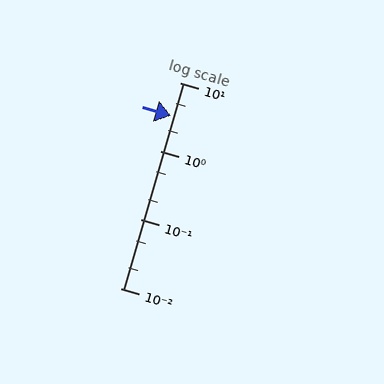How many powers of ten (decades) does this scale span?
The scale spans 3 decades, from 0.01 to 10.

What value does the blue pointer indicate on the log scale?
The pointer indicates approximately 3.3.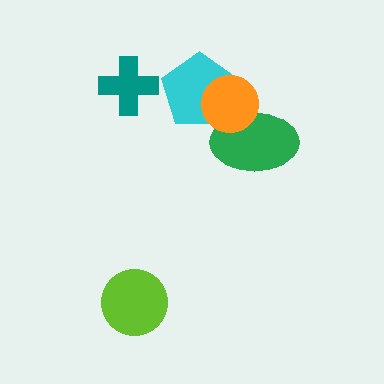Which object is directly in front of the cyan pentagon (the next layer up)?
The green ellipse is directly in front of the cyan pentagon.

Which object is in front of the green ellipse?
The orange circle is in front of the green ellipse.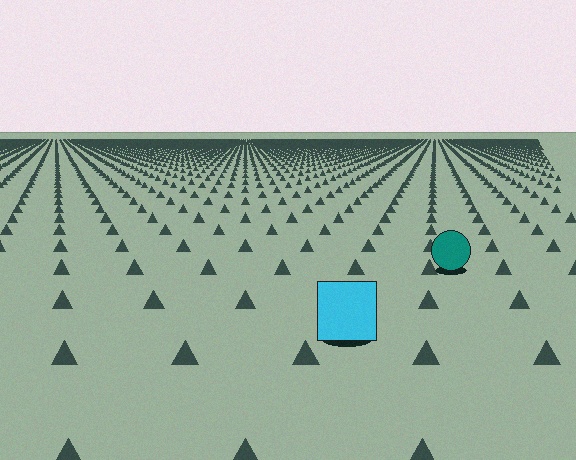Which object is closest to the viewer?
The cyan square is closest. The texture marks near it are larger and more spread out.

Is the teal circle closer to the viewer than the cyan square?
No. The cyan square is closer — you can tell from the texture gradient: the ground texture is coarser near it.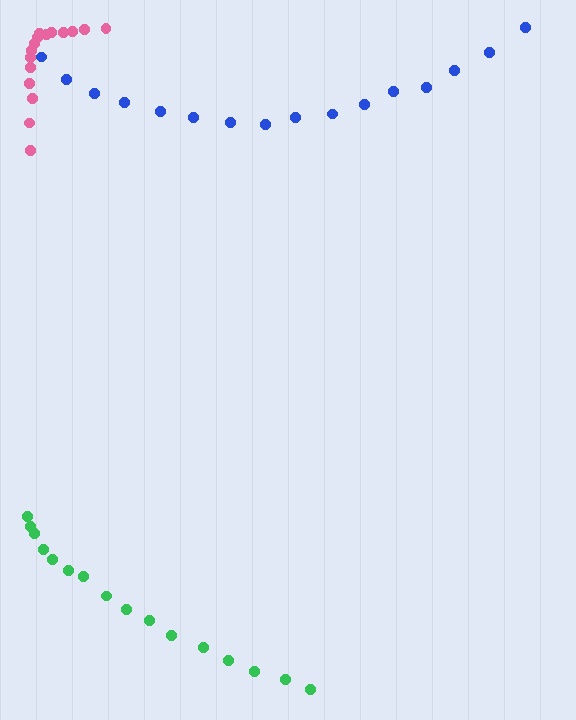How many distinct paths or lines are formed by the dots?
There are 3 distinct paths.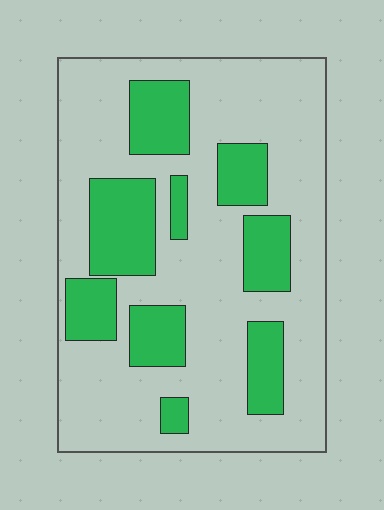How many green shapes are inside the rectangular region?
9.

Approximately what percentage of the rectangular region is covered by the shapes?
Approximately 30%.